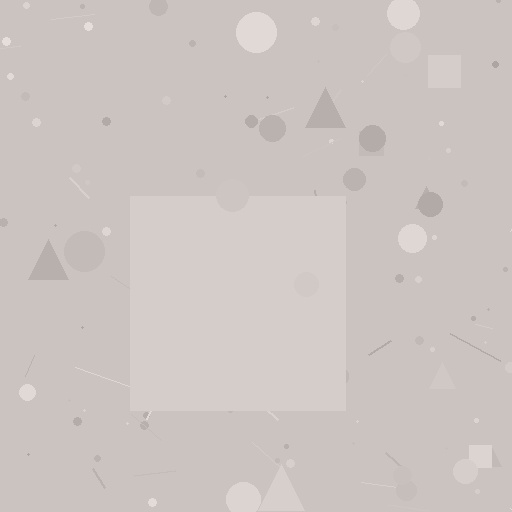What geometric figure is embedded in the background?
A square is embedded in the background.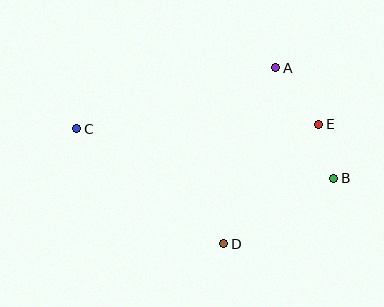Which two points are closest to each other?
Points B and E are closest to each other.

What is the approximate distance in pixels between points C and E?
The distance between C and E is approximately 242 pixels.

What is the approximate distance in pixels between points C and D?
The distance between C and D is approximately 187 pixels.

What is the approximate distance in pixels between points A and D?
The distance between A and D is approximately 183 pixels.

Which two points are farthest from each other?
Points B and C are farthest from each other.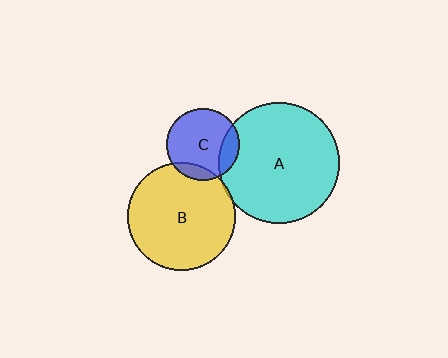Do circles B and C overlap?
Yes.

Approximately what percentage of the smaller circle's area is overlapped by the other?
Approximately 10%.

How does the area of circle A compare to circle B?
Approximately 1.3 times.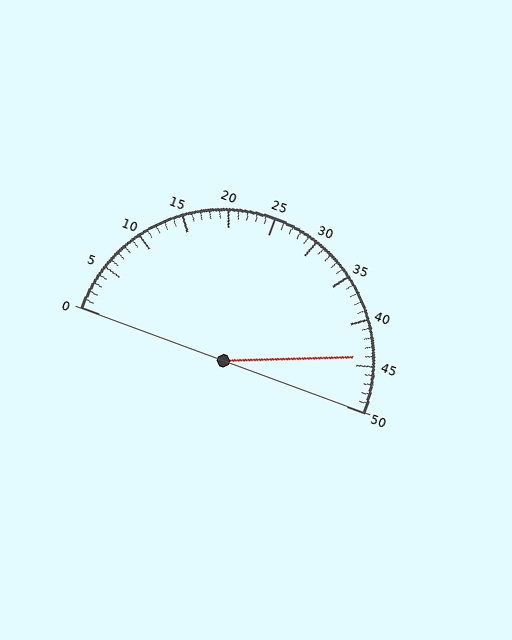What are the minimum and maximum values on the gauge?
The gauge ranges from 0 to 50.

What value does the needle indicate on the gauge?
The needle indicates approximately 44.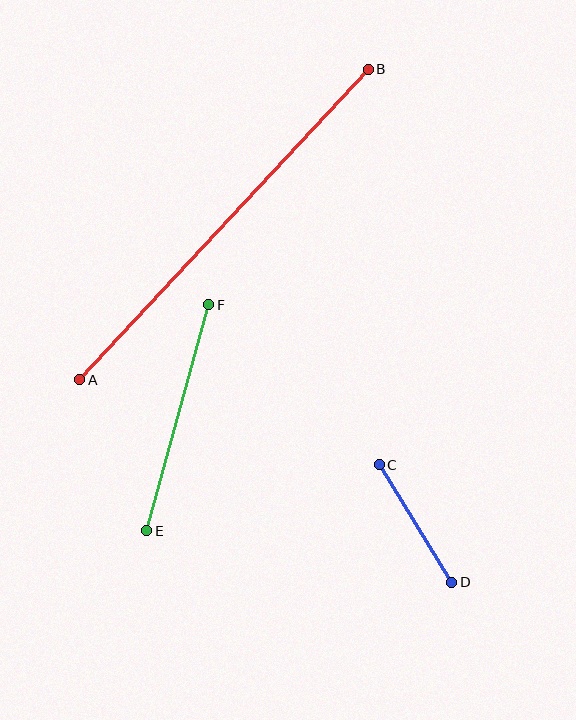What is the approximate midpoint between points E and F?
The midpoint is at approximately (178, 418) pixels.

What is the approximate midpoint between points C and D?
The midpoint is at approximately (416, 523) pixels.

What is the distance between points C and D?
The distance is approximately 138 pixels.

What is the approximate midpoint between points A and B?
The midpoint is at approximately (224, 224) pixels.